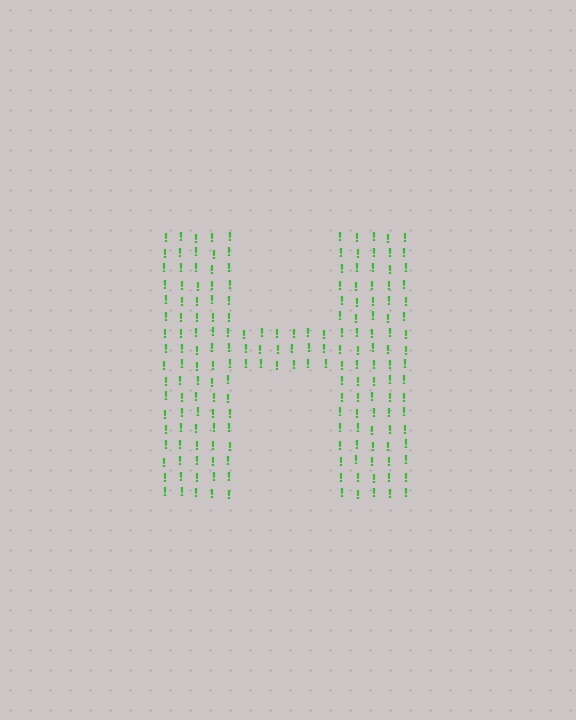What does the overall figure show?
The overall figure shows the letter H.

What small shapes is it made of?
It is made of small exclamation marks.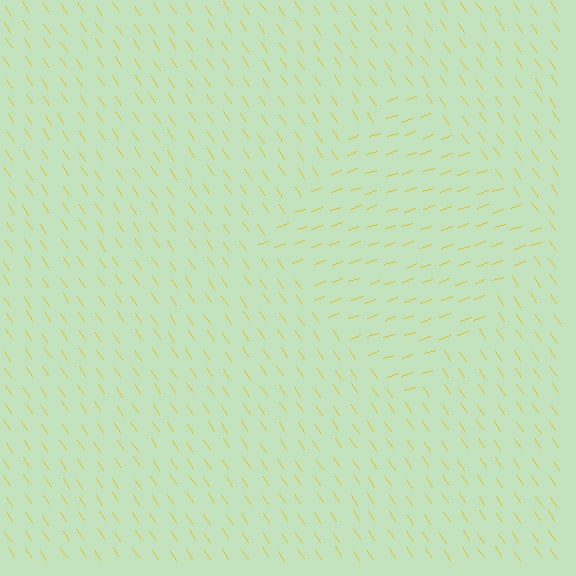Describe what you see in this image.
The image is filled with small yellow line segments. A diamond region in the image has lines oriented differently from the surrounding lines, creating a visible texture boundary.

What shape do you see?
I see a diamond.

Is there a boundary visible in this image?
Yes, there is a texture boundary formed by a change in line orientation.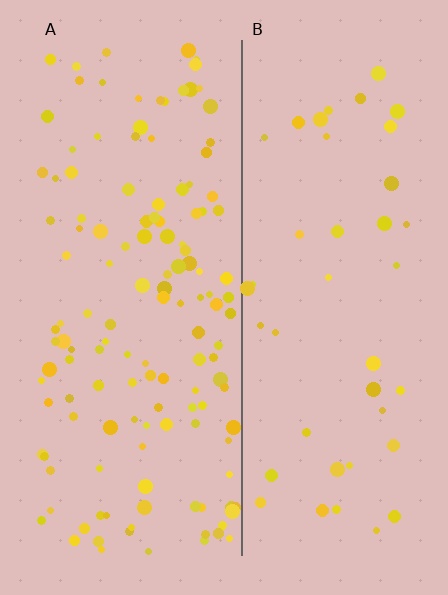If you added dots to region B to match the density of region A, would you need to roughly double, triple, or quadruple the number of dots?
Approximately triple.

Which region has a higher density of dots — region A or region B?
A (the left).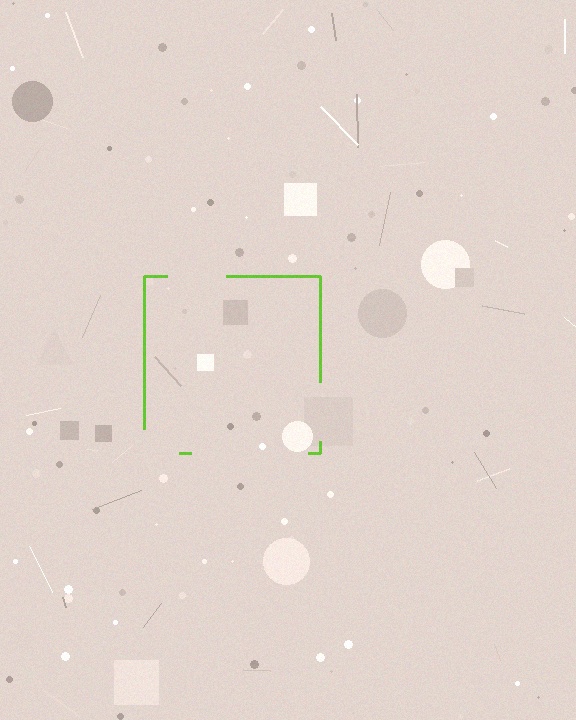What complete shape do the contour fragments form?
The contour fragments form a square.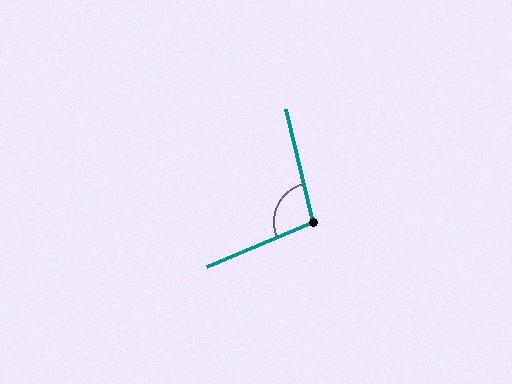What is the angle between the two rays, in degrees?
Approximately 100 degrees.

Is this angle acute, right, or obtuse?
It is obtuse.